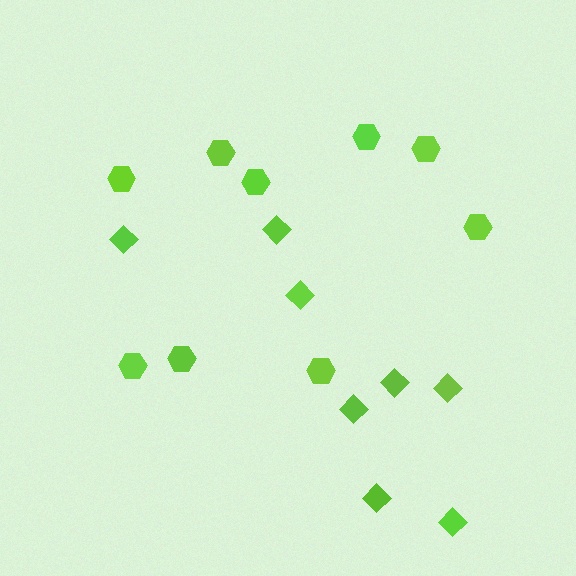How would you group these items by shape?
There are 2 groups: one group of diamonds (8) and one group of hexagons (9).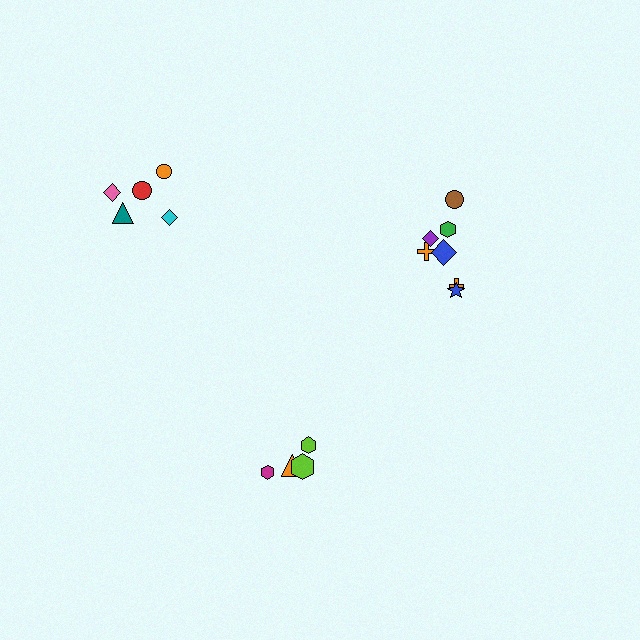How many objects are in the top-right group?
There are 7 objects.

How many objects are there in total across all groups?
There are 16 objects.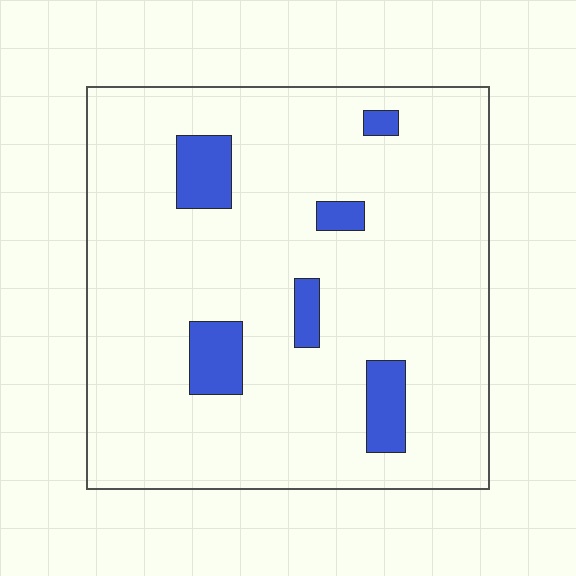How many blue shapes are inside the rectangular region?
6.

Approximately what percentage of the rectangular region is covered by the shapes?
Approximately 10%.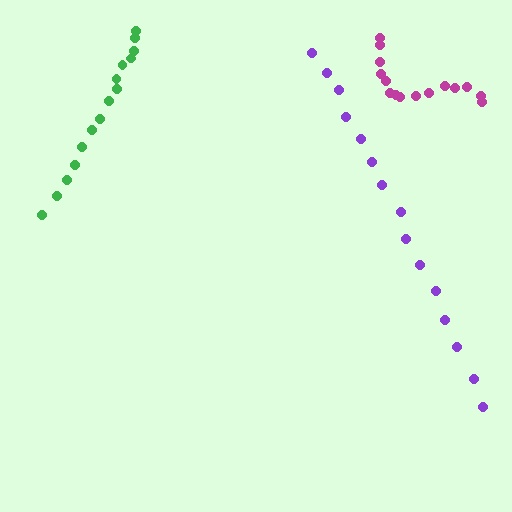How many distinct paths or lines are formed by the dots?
There are 3 distinct paths.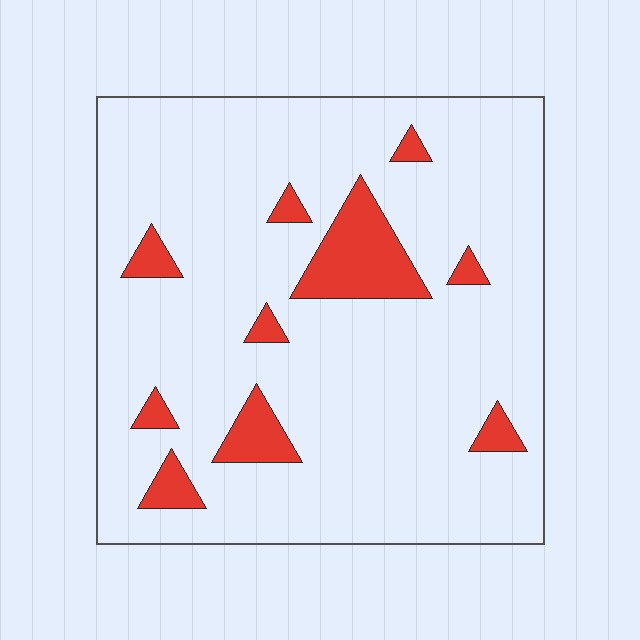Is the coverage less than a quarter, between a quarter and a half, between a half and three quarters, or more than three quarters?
Less than a quarter.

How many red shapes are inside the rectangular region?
10.